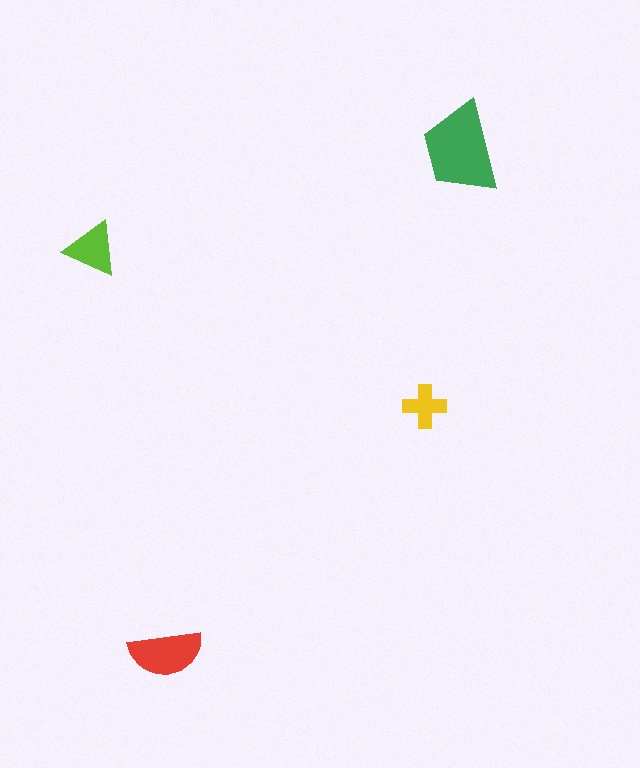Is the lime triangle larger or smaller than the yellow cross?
Larger.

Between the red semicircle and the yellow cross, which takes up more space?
The red semicircle.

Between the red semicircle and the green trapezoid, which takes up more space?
The green trapezoid.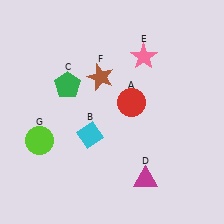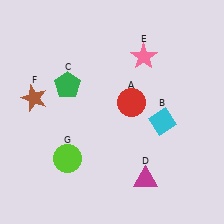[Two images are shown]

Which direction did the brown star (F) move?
The brown star (F) moved left.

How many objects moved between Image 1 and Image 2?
3 objects moved between the two images.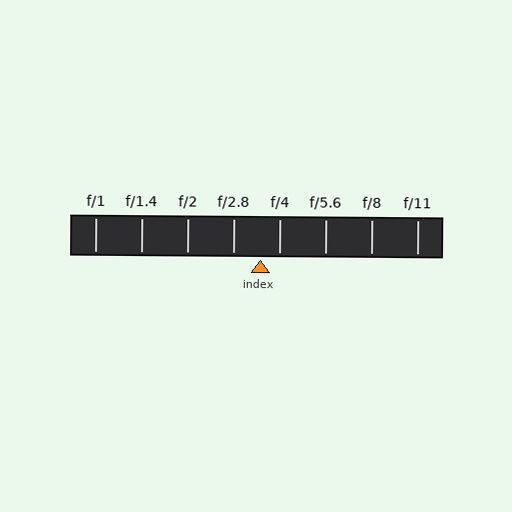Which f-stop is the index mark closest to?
The index mark is closest to f/4.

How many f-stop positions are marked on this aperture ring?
There are 8 f-stop positions marked.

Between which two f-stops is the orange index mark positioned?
The index mark is between f/2.8 and f/4.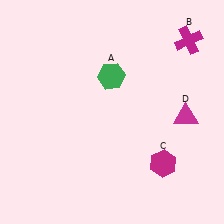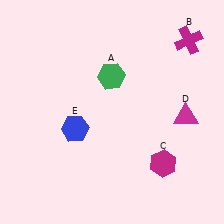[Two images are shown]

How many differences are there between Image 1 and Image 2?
There is 1 difference between the two images.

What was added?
A blue hexagon (E) was added in Image 2.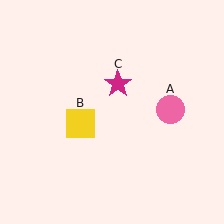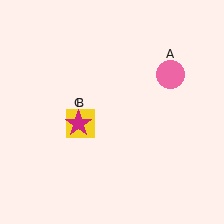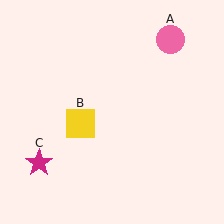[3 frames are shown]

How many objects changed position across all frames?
2 objects changed position: pink circle (object A), magenta star (object C).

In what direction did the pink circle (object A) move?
The pink circle (object A) moved up.